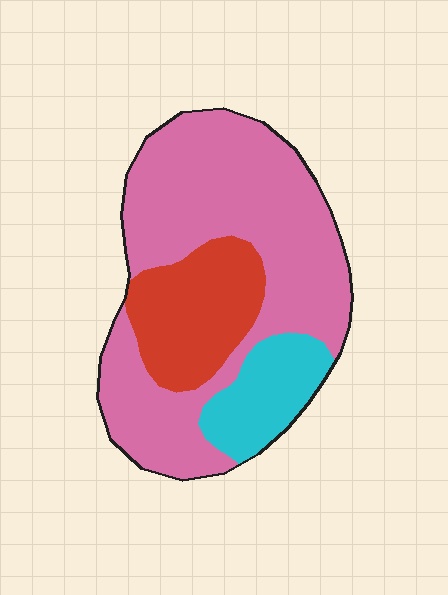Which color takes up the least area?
Cyan, at roughly 15%.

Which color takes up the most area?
Pink, at roughly 65%.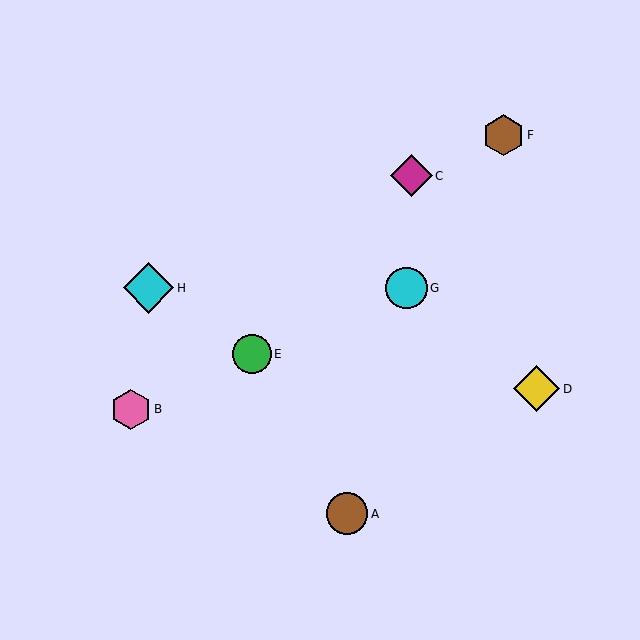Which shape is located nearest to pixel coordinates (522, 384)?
The yellow diamond (labeled D) at (537, 389) is nearest to that location.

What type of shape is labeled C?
Shape C is a magenta diamond.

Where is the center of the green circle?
The center of the green circle is at (252, 354).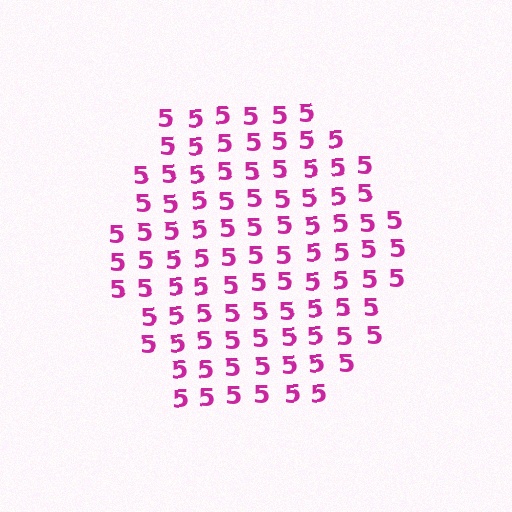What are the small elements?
The small elements are digit 5's.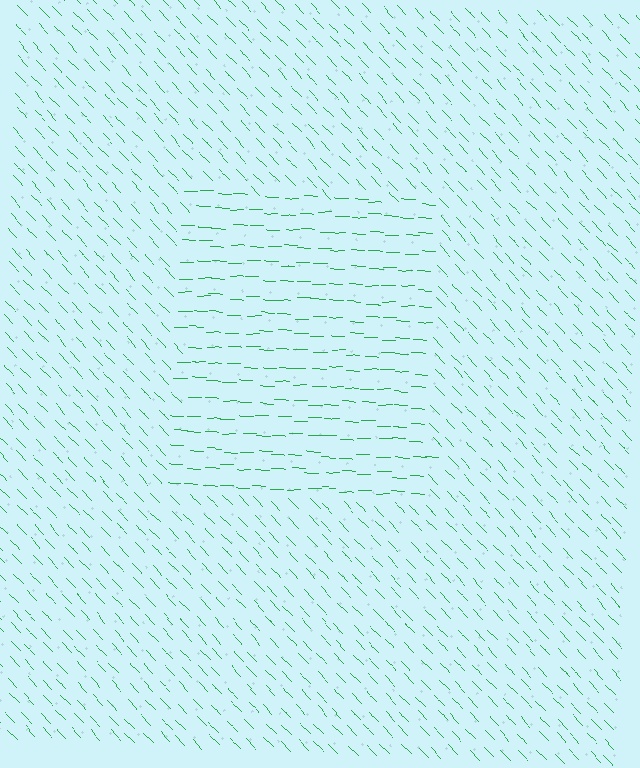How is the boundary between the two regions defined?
The boundary is defined purely by a change in line orientation (approximately 45 degrees difference). All lines are the same color and thickness.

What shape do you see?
I see a rectangle.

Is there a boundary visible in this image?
Yes, there is a texture boundary formed by a change in line orientation.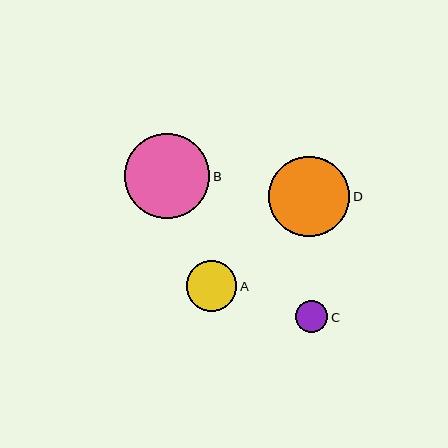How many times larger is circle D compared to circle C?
Circle D is approximately 2.5 times the size of circle C.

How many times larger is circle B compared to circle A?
Circle B is approximately 1.7 times the size of circle A.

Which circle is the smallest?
Circle C is the smallest with a size of approximately 32 pixels.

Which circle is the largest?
Circle B is the largest with a size of approximately 85 pixels.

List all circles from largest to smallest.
From largest to smallest: B, D, A, C.